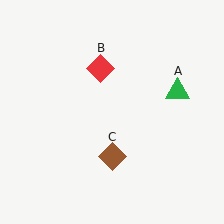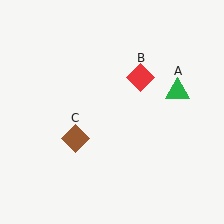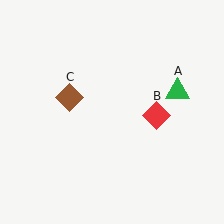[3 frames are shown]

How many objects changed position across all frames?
2 objects changed position: red diamond (object B), brown diamond (object C).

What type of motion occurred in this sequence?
The red diamond (object B), brown diamond (object C) rotated clockwise around the center of the scene.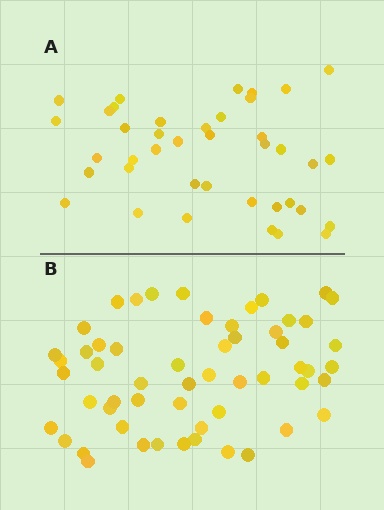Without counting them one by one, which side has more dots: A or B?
Region B (the bottom region) has more dots.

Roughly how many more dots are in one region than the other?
Region B has approximately 15 more dots than region A.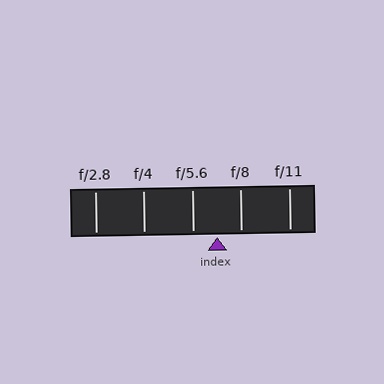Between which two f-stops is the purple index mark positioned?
The index mark is between f/5.6 and f/8.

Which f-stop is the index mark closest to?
The index mark is closest to f/8.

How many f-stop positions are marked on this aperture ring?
There are 5 f-stop positions marked.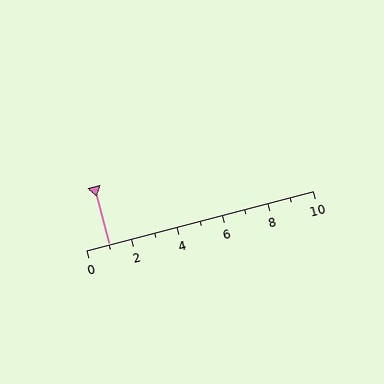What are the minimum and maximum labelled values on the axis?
The axis runs from 0 to 10.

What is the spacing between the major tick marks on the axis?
The major ticks are spaced 2 apart.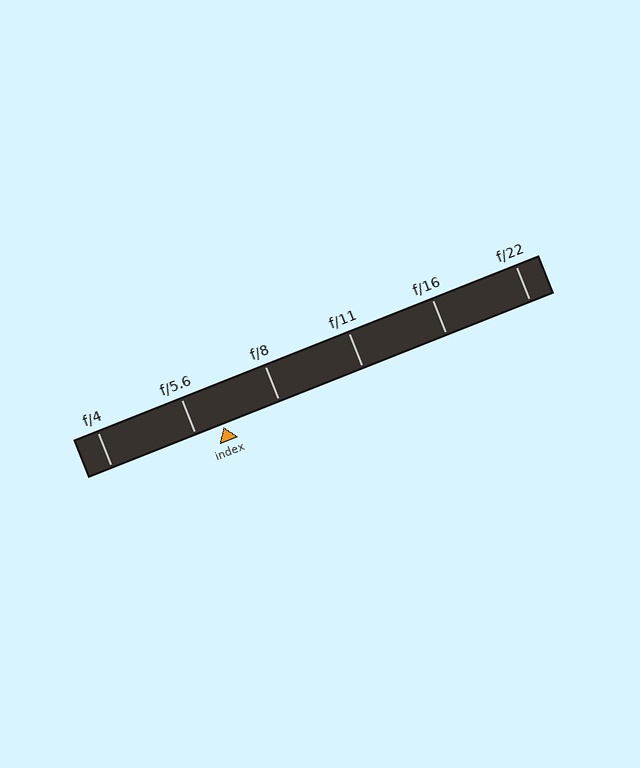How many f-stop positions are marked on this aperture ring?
There are 6 f-stop positions marked.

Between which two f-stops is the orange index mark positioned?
The index mark is between f/5.6 and f/8.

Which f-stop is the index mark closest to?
The index mark is closest to f/5.6.